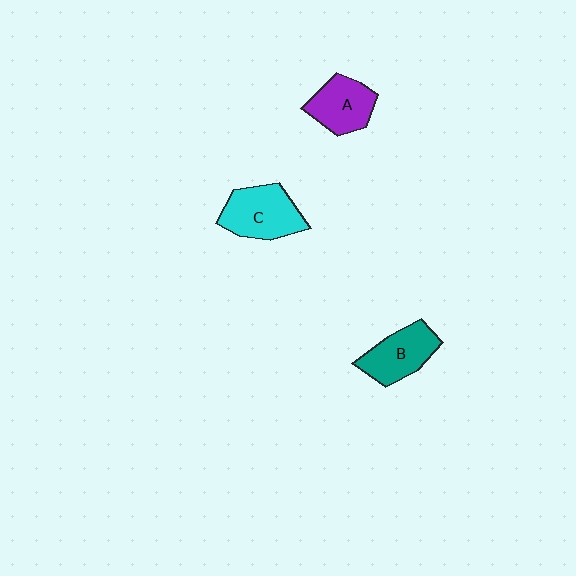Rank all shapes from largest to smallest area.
From largest to smallest: C (cyan), B (teal), A (purple).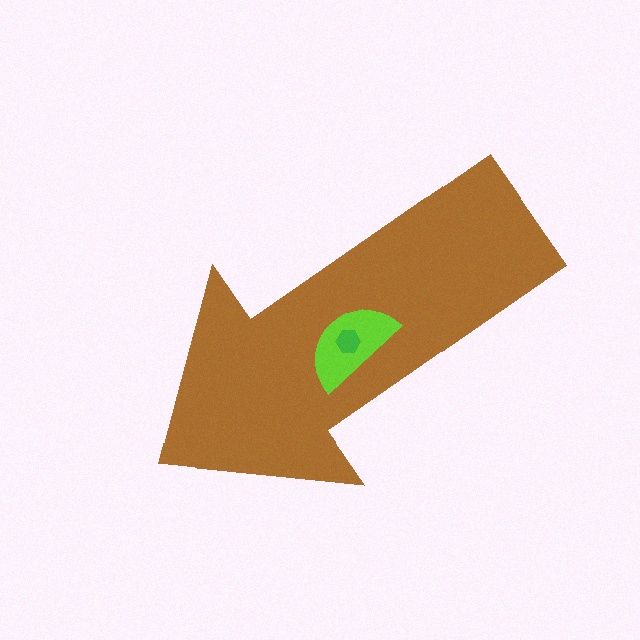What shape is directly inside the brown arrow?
The lime semicircle.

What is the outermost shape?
The brown arrow.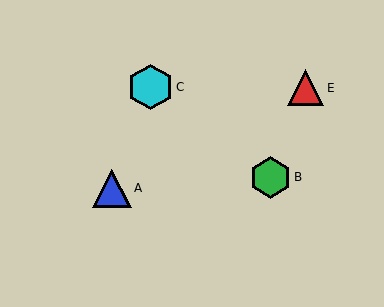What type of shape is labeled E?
Shape E is a red triangle.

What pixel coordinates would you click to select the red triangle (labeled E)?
Click at (306, 88) to select the red triangle E.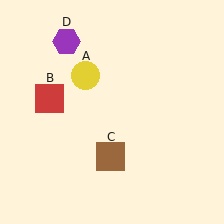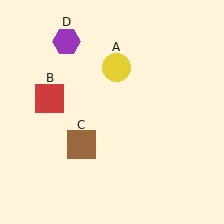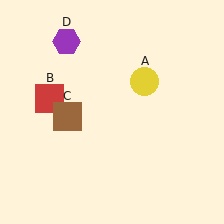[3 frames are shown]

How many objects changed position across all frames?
2 objects changed position: yellow circle (object A), brown square (object C).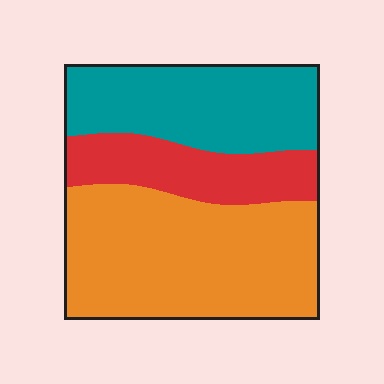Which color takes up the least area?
Red, at roughly 20%.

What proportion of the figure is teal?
Teal covers 31% of the figure.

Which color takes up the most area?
Orange, at roughly 50%.